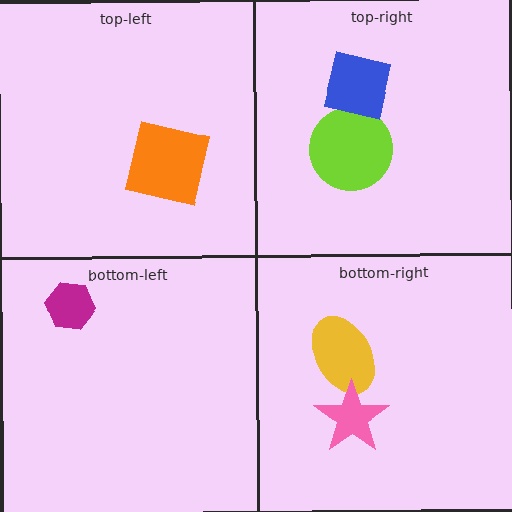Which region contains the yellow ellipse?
The bottom-right region.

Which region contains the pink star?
The bottom-right region.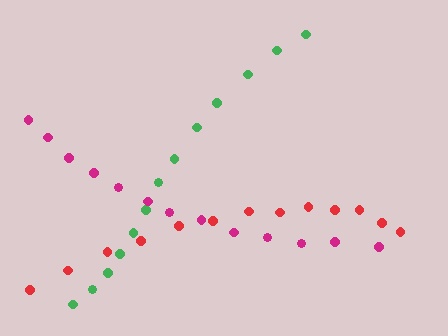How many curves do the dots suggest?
There are 3 distinct paths.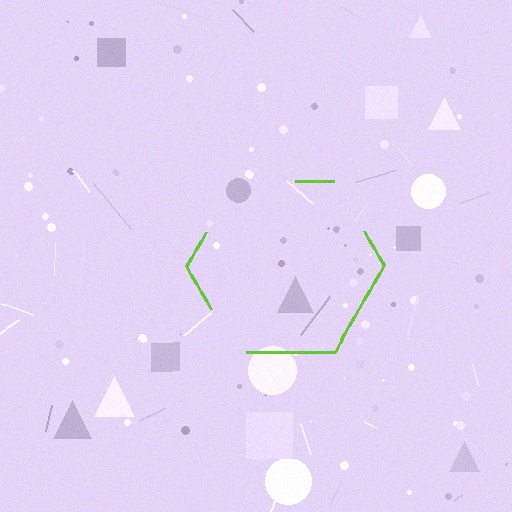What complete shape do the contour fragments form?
The contour fragments form a hexagon.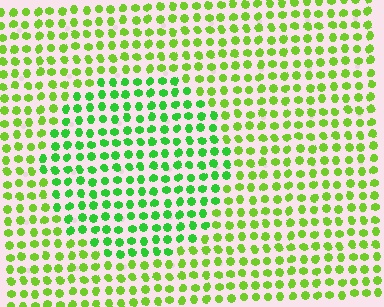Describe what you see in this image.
The image is filled with small lime elements in a uniform arrangement. A circle-shaped region is visible where the elements are tinted to a slightly different hue, forming a subtle color boundary.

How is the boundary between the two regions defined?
The boundary is defined purely by a slight shift in hue (about 29 degrees). Spacing, size, and orientation are identical on both sides.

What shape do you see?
I see a circle.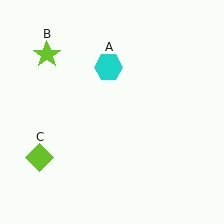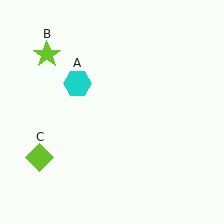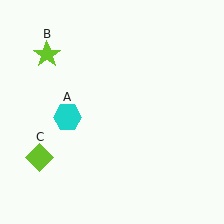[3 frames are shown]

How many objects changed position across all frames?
1 object changed position: cyan hexagon (object A).